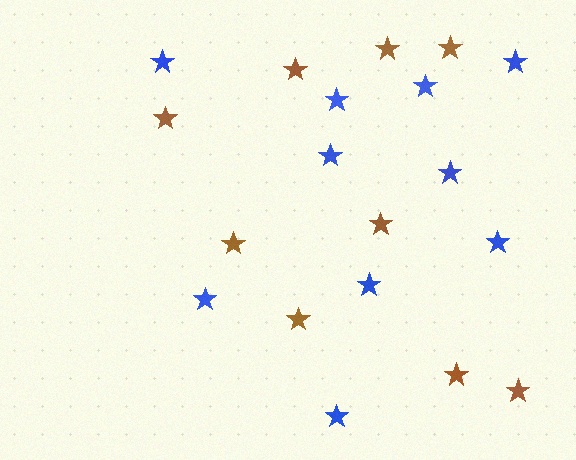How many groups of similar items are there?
There are 2 groups: one group of brown stars (9) and one group of blue stars (10).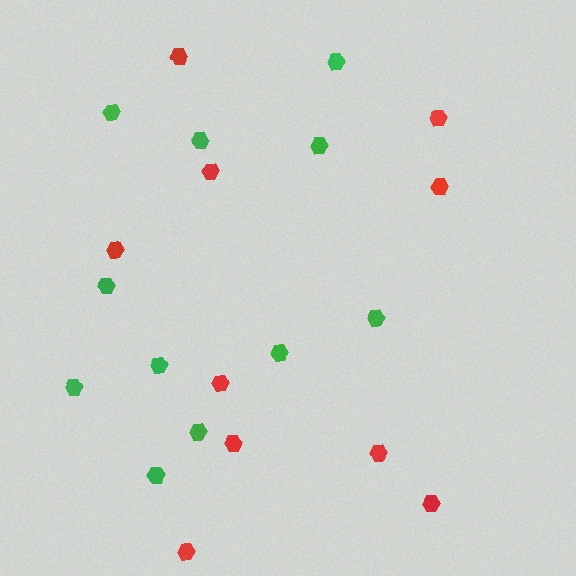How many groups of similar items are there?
There are 2 groups: one group of red hexagons (10) and one group of green hexagons (11).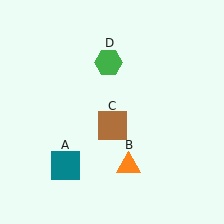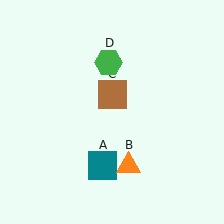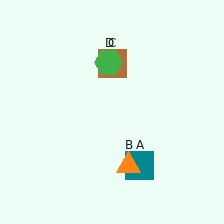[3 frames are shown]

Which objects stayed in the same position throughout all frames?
Orange triangle (object B) and green hexagon (object D) remained stationary.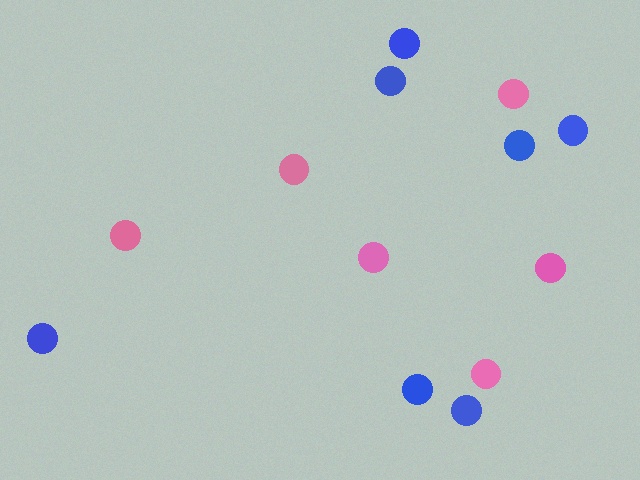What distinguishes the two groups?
There are 2 groups: one group of pink circles (6) and one group of blue circles (7).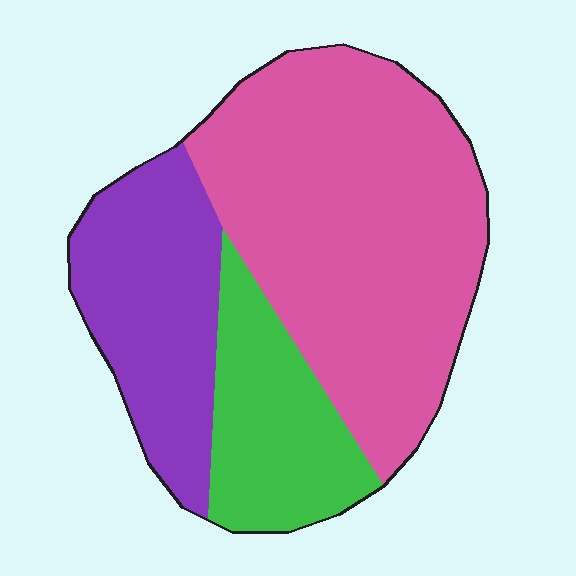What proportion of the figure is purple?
Purple takes up about one quarter (1/4) of the figure.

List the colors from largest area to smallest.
From largest to smallest: pink, purple, green.